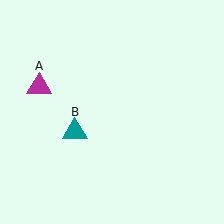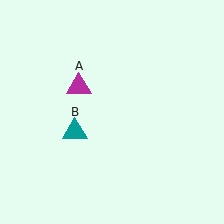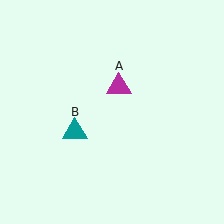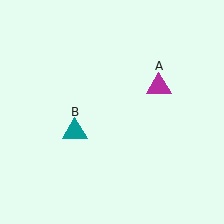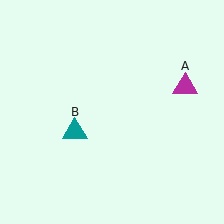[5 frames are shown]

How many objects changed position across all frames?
1 object changed position: magenta triangle (object A).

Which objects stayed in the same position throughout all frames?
Teal triangle (object B) remained stationary.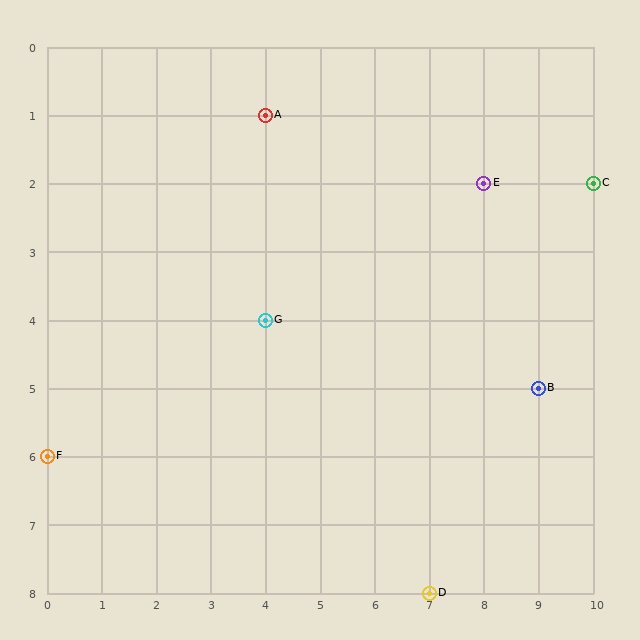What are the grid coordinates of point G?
Point G is at grid coordinates (4, 4).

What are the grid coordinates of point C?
Point C is at grid coordinates (10, 2).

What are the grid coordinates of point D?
Point D is at grid coordinates (7, 8).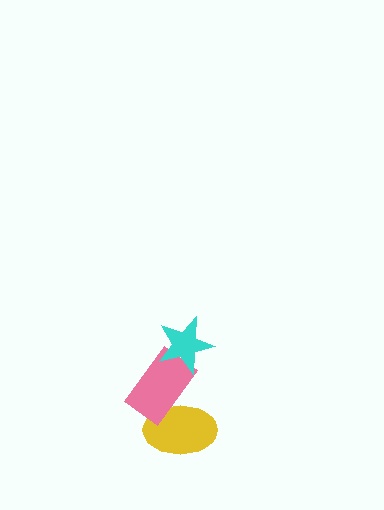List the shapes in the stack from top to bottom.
From top to bottom: the cyan star, the pink rectangle, the yellow ellipse.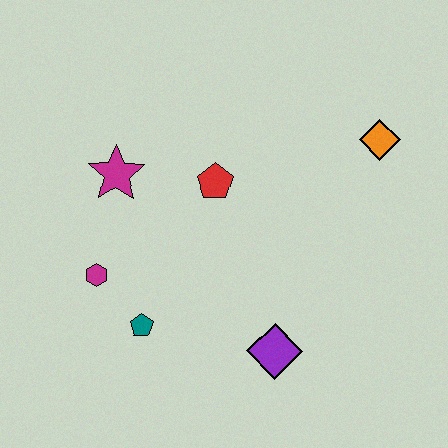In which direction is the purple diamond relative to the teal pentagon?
The purple diamond is to the right of the teal pentagon.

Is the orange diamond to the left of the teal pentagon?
No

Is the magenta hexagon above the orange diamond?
No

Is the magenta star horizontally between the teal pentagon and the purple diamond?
No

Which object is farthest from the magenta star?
The orange diamond is farthest from the magenta star.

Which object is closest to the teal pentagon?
The magenta hexagon is closest to the teal pentagon.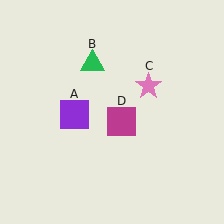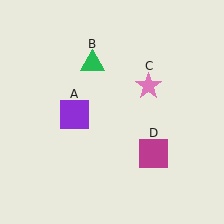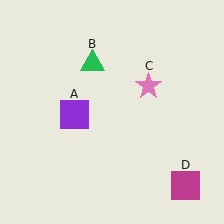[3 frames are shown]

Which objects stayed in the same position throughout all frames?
Purple square (object A) and green triangle (object B) and pink star (object C) remained stationary.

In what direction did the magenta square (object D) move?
The magenta square (object D) moved down and to the right.